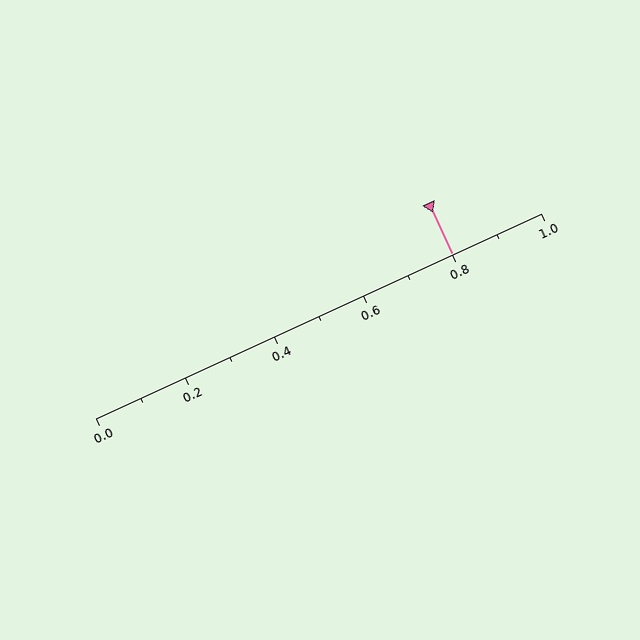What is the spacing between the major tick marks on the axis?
The major ticks are spaced 0.2 apart.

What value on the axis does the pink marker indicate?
The marker indicates approximately 0.8.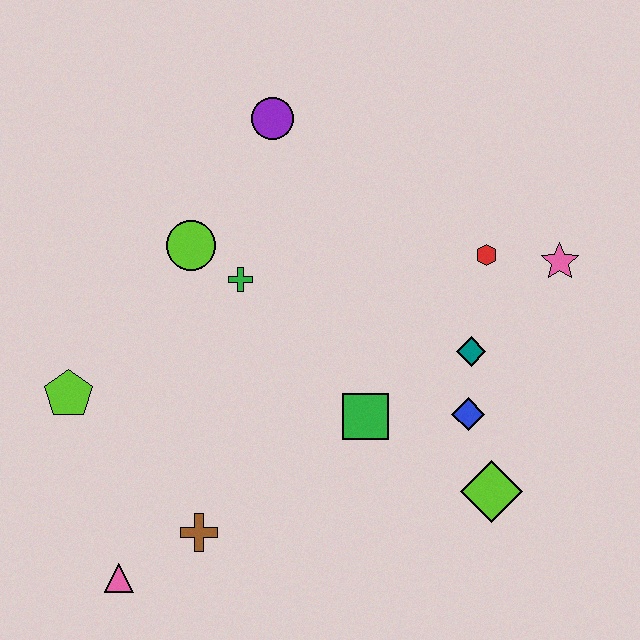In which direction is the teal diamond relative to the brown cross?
The teal diamond is to the right of the brown cross.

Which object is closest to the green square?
The blue diamond is closest to the green square.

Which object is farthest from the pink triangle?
The pink star is farthest from the pink triangle.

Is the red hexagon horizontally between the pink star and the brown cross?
Yes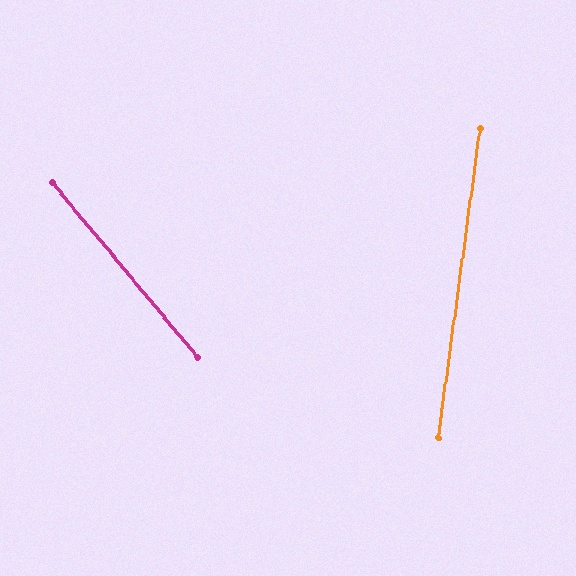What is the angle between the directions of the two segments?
Approximately 48 degrees.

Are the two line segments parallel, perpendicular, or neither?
Neither parallel nor perpendicular — they differ by about 48°.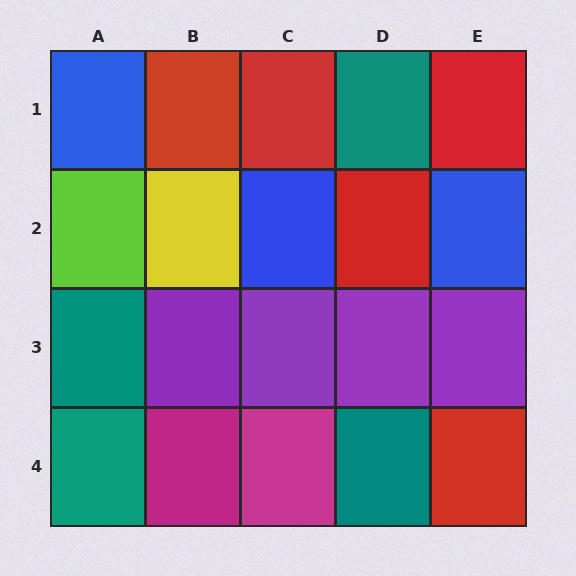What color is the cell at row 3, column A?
Teal.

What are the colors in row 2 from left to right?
Lime, yellow, blue, red, blue.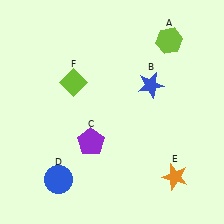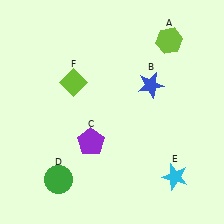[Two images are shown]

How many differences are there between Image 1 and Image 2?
There are 2 differences between the two images.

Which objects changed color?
D changed from blue to green. E changed from orange to cyan.